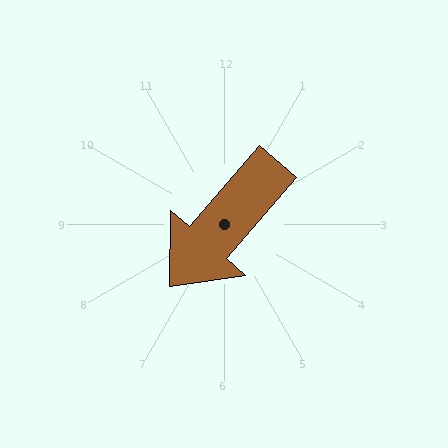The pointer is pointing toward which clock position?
Roughly 7 o'clock.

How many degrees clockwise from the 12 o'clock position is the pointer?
Approximately 221 degrees.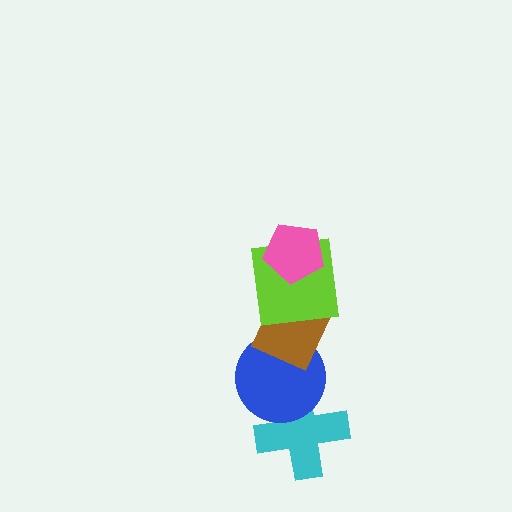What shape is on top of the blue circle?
The brown diamond is on top of the blue circle.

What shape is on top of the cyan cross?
The blue circle is on top of the cyan cross.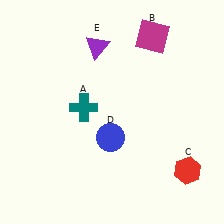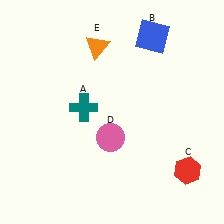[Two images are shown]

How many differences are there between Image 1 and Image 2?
There are 3 differences between the two images.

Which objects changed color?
B changed from magenta to blue. D changed from blue to pink. E changed from purple to orange.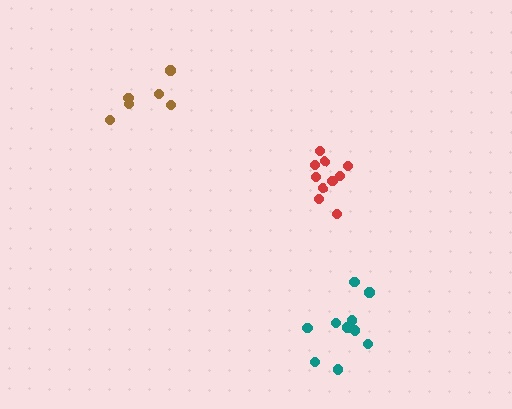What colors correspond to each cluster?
The clusters are colored: teal, red, brown.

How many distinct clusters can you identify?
There are 3 distinct clusters.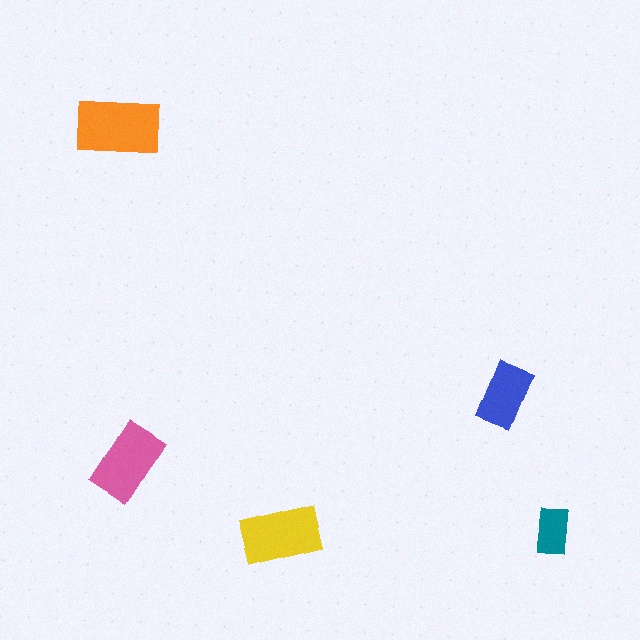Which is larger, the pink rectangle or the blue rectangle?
The pink one.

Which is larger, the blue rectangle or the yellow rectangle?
The yellow one.